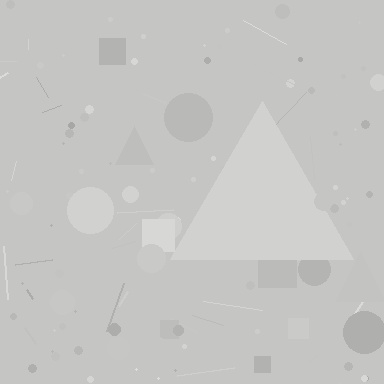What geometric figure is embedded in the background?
A triangle is embedded in the background.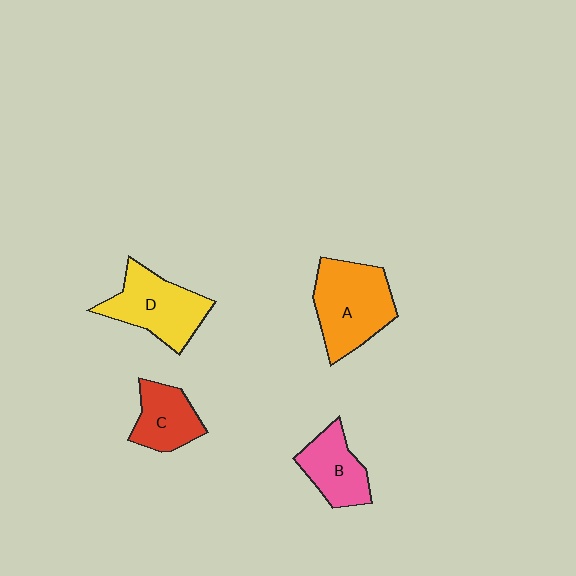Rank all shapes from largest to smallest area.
From largest to smallest: A (orange), D (yellow), B (pink), C (red).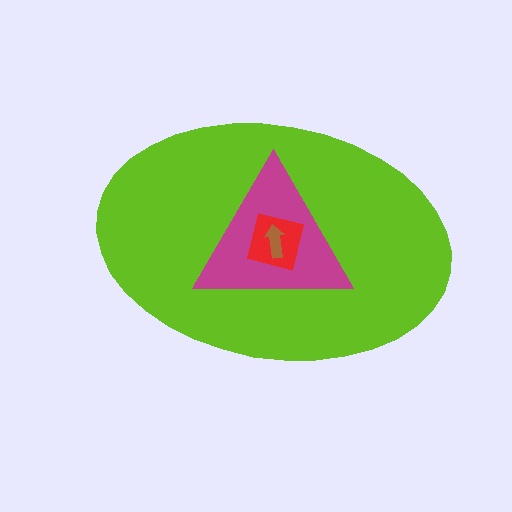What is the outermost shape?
The lime ellipse.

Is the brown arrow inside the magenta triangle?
Yes.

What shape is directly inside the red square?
The brown arrow.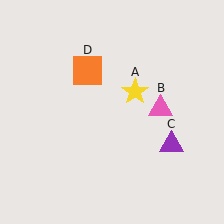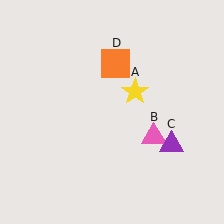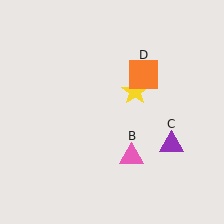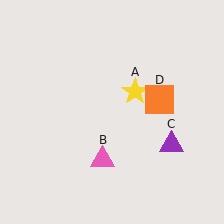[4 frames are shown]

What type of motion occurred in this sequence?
The pink triangle (object B), orange square (object D) rotated clockwise around the center of the scene.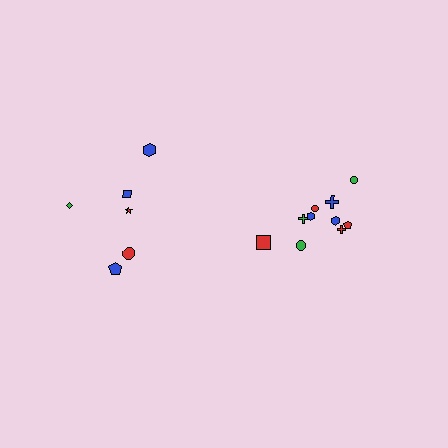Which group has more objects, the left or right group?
The right group.